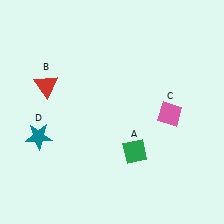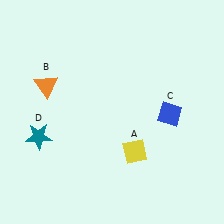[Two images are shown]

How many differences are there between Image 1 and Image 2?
There are 3 differences between the two images.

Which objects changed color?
A changed from green to yellow. B changed from red to orange. C changed from pink to blue.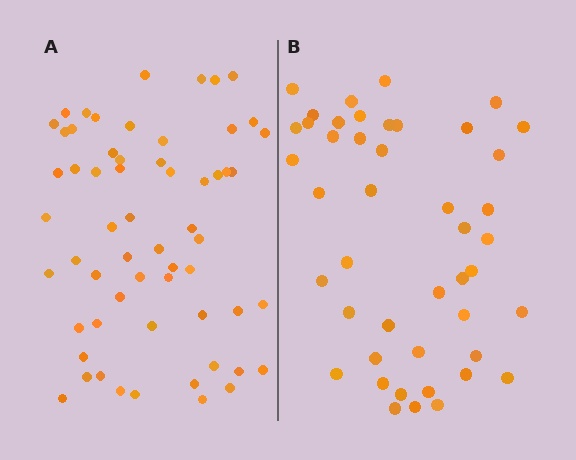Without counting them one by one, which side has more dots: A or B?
Region A (the left region) has more dots.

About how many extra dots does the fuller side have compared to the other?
Region A has approximately 15 more dots than region B.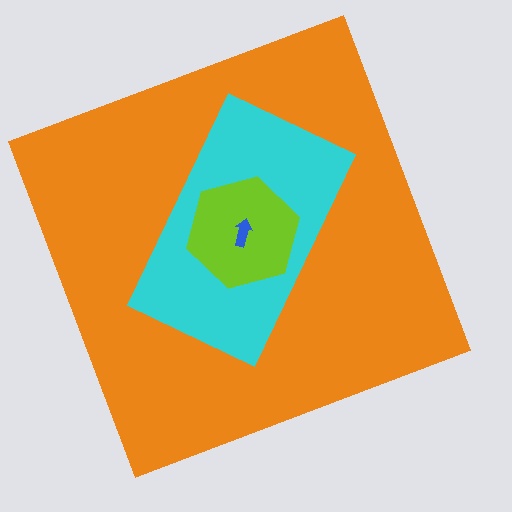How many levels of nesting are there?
4.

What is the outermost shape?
The orange square.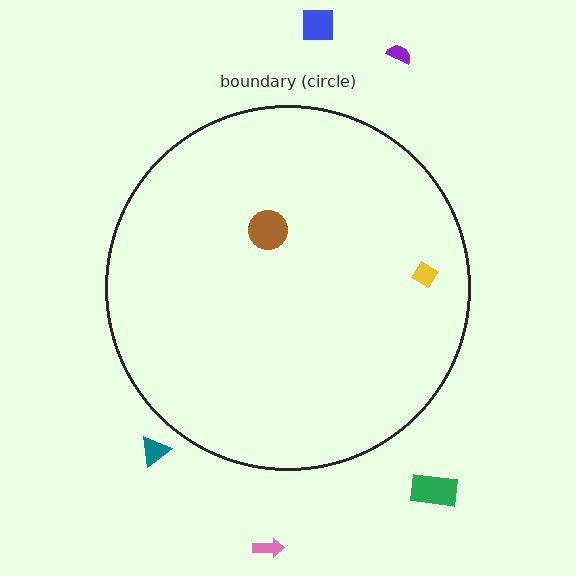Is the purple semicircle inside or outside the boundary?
Outside.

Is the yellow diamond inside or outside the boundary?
Inside.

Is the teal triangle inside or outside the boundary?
Outside.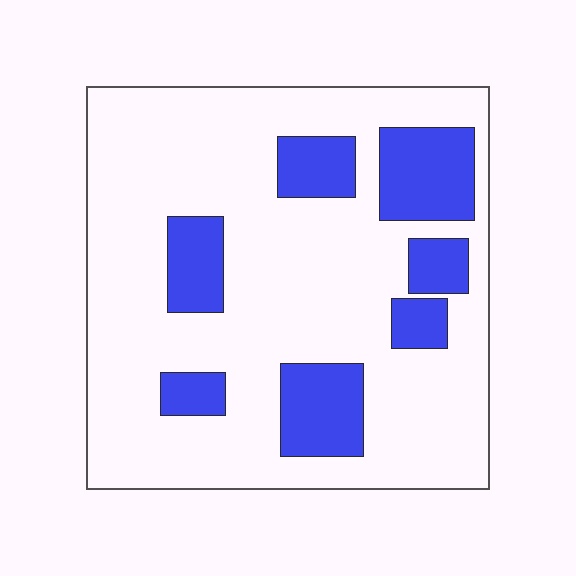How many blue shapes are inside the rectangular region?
7.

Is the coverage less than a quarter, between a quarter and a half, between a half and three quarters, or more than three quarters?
Less than a quarter.